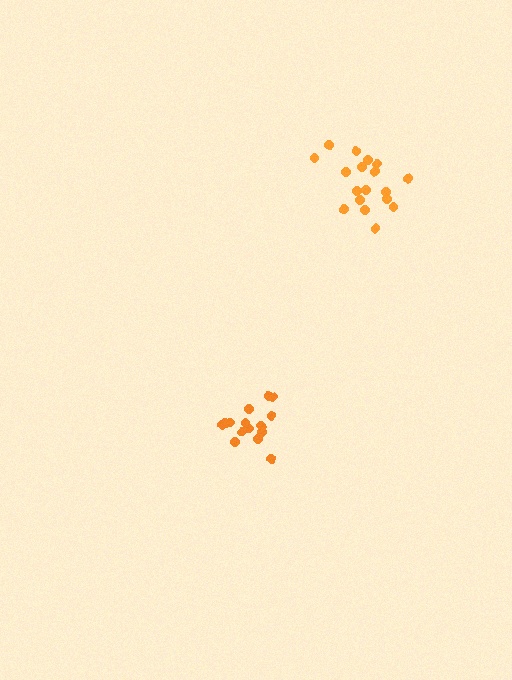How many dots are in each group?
Group 1: 15 dots, Group 2: 18 dots (33 total).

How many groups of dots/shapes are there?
There are 2 groups.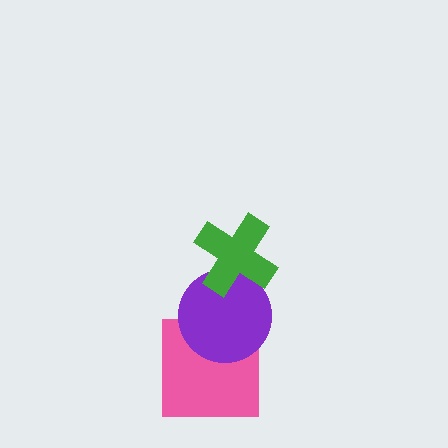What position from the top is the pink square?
The pink square is 3rd from the top.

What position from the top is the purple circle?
The purple circle is 2nd from the top.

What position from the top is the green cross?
The green cross is 1st from the top.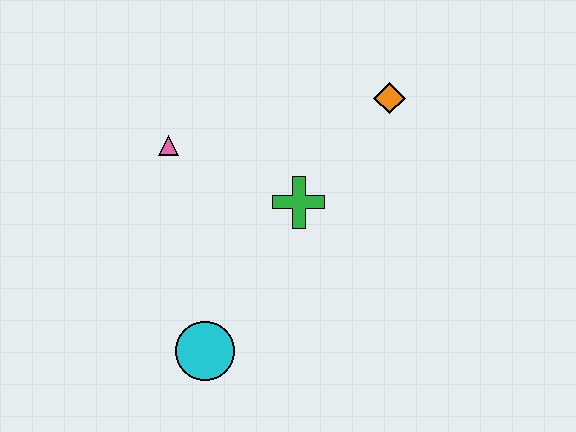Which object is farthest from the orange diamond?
The cyan circle is farthest from the orange diamond.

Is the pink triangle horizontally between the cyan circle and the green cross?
No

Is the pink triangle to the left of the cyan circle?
Yes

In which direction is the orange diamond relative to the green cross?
The orange diamond is above the green cross.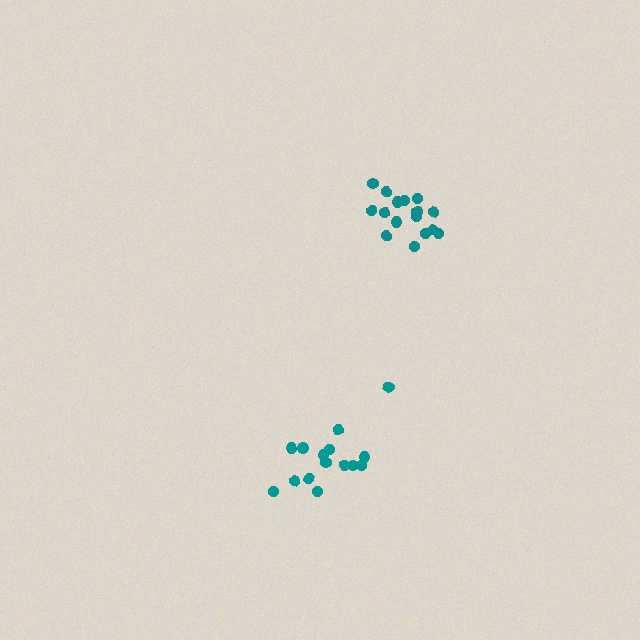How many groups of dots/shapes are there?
There are 2 groups.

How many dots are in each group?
Group 1: 16 dots, Group 2: 15 dots (31 total).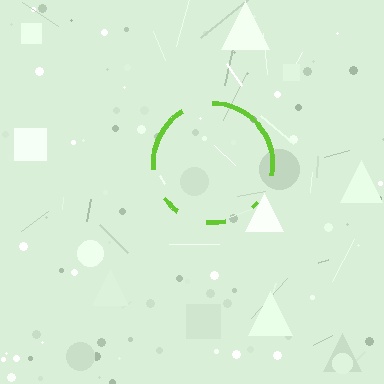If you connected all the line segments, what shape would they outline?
They would outline a circle.